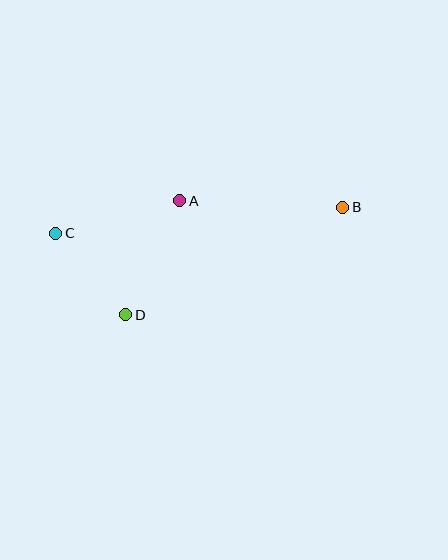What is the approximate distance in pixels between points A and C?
The distance between A and C is approximately 128 pixels.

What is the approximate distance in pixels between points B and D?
The distance between B and D is approximately 242 pixels.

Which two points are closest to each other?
Points C and D are closest to each other.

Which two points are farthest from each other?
Points B and C are farthest from each other.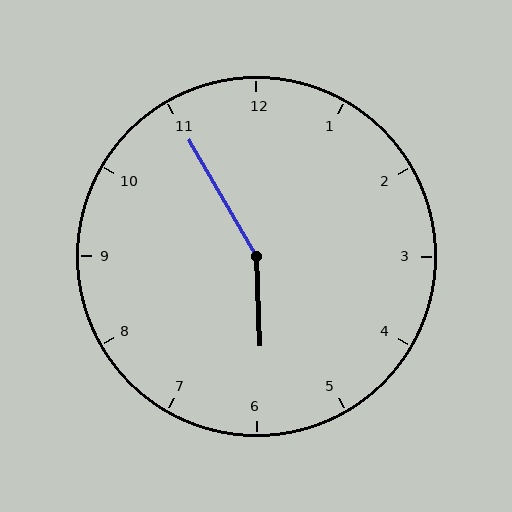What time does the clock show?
5:55.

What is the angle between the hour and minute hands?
Approximately 152 degrees.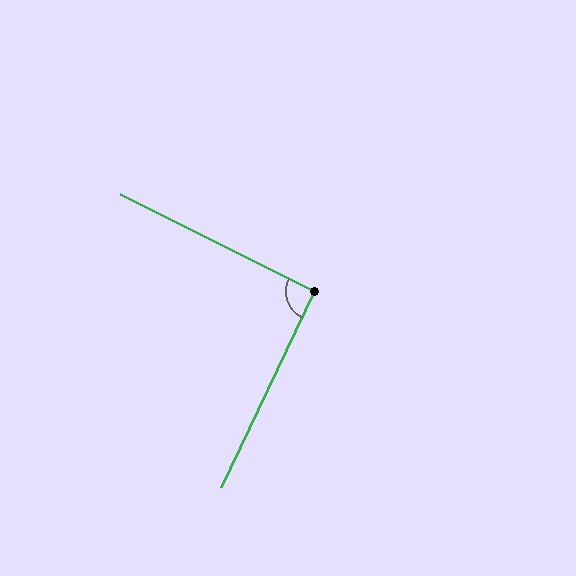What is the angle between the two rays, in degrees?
Approximately 91 degrees.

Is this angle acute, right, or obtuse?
It is approximately a right angle.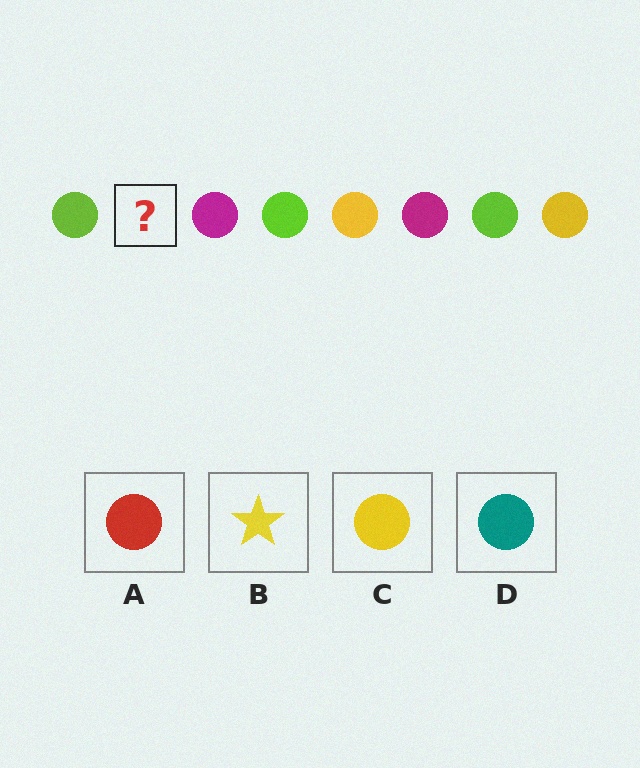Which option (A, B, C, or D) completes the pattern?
C.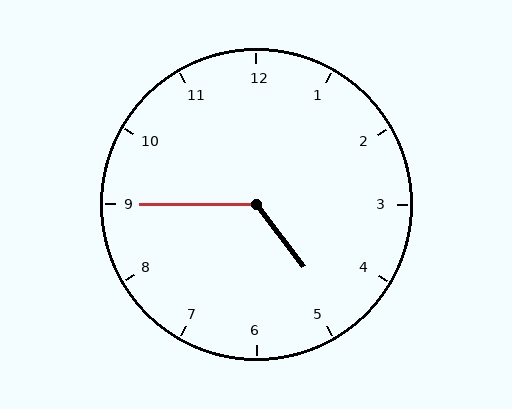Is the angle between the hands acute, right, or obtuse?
It is obtuse.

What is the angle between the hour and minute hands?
Approximately 128 degrees.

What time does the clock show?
4:45.